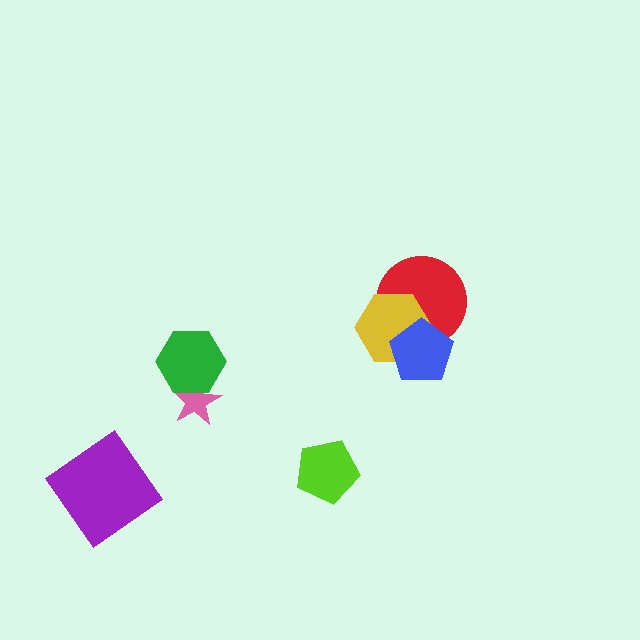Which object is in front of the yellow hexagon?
The blue pentagon is in front of the yellow hexagon.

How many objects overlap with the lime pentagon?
0 objects overlap with the lime pentagon.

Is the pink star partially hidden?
Yes, it is partially covered by another shape.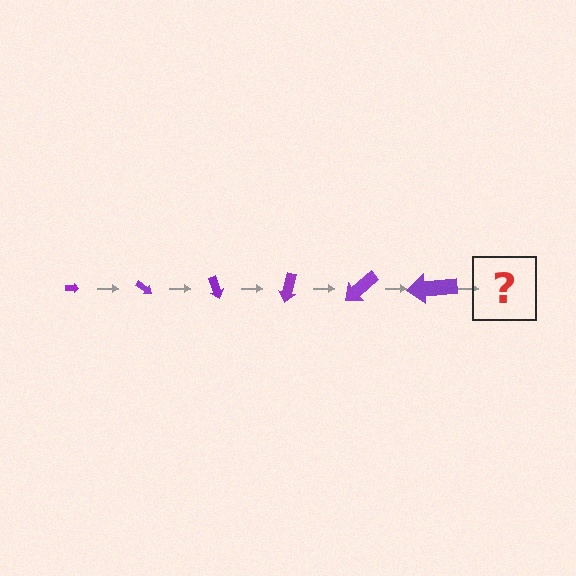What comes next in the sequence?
The next element should be an arrow, larger than the previous one and rotated 210 degrees from the start.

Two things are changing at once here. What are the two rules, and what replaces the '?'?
The two rules are that the arrow grows larger each step and it rotates 35 degrees each step. The '?' should be an arrow, larger than the previous one and rotated 210 degrees from the start.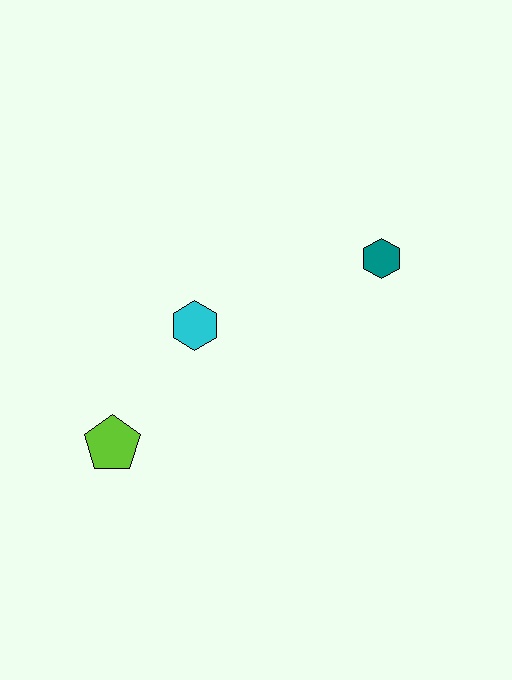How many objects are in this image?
There are 3 objects.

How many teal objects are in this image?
There is 1 teal object.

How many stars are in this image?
There are no stars.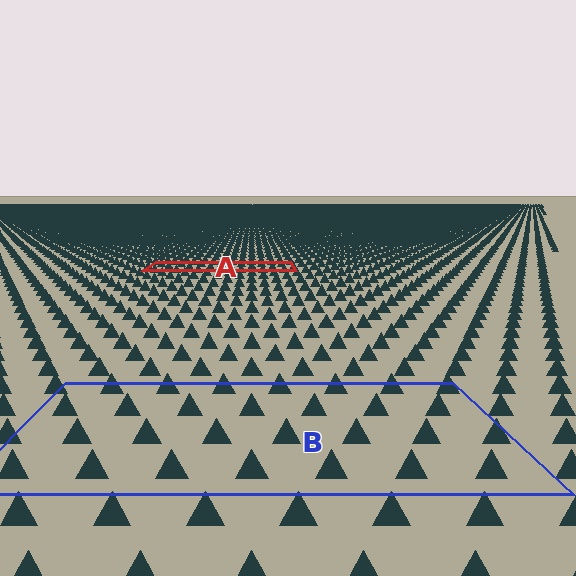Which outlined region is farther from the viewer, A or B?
Region A is farther from the viewer — the texture elements inside it appear smaller and more densely packed.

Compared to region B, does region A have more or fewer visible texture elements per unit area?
Region A has more texture elements per unit area — they are packed more densely because it is farther away.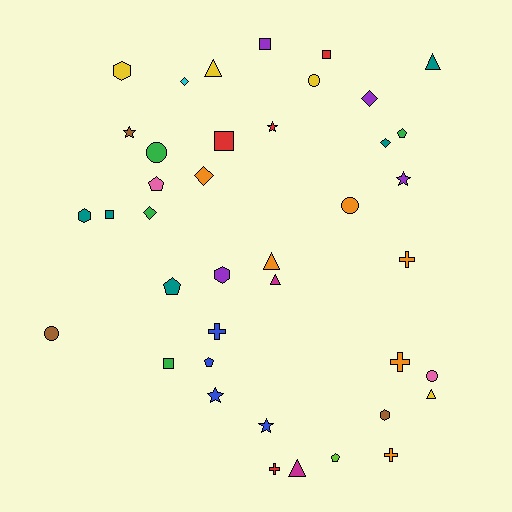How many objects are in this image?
There are 40 objects.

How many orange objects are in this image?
There are 6 orange objects.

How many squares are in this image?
There are 5 squares.